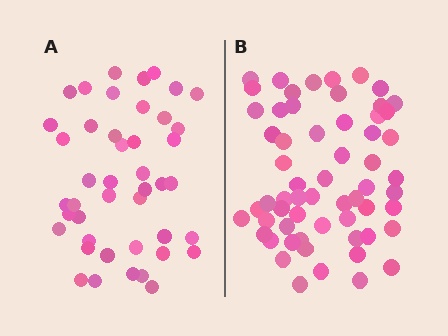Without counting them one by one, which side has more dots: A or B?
Region B (the right region) has more dots.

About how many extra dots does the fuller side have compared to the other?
Region B has approximately 15 more dots than region A.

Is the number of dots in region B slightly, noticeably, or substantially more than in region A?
Region B has noticeably more, but not dramatically so. The ratio is roughly 1.4 to 1.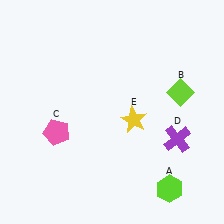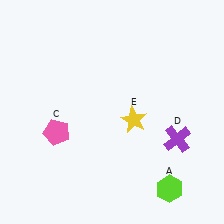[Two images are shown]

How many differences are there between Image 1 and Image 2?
There is 1 difference between the two images.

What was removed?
The lime diamond (B) was removed in Image 2.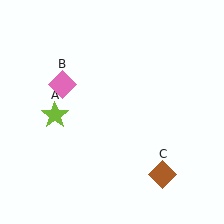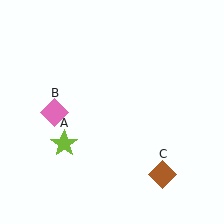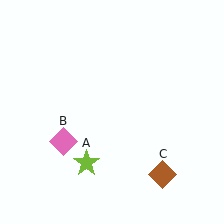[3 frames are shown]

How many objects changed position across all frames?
2 objects changed position: lime star (object A), pink diamond (object B).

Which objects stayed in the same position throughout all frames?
Brown diamond (object C) remained stationary.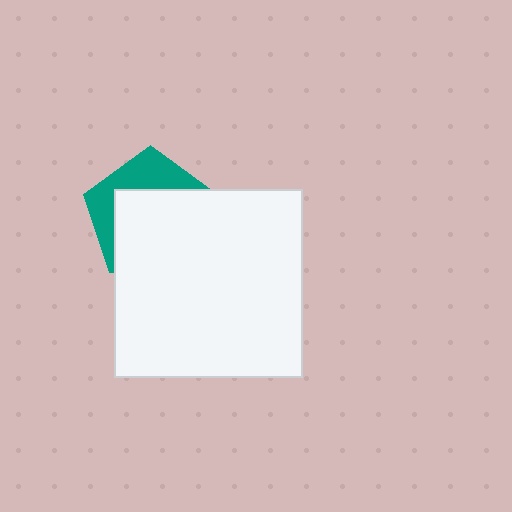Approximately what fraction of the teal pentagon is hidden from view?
Roughly 65% of the teal pentagon is hidden behind the white square.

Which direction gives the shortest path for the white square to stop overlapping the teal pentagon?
Moving down gives the shortest separation.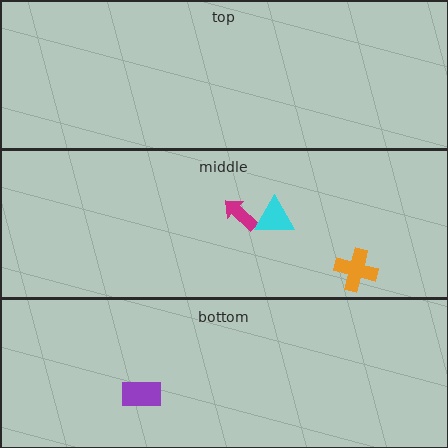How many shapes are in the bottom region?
1.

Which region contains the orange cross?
The middle region.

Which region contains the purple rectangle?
The bottom region.